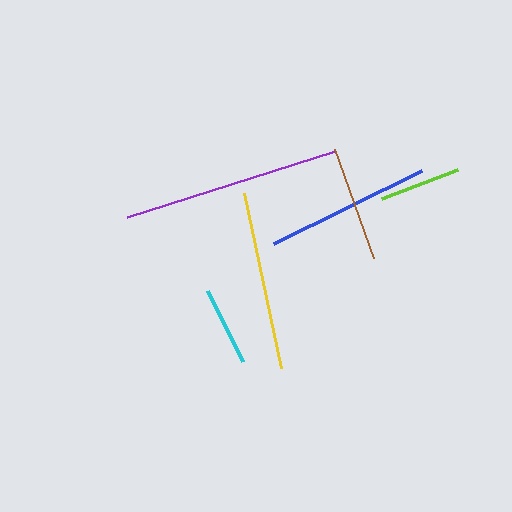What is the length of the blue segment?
The blue segment is approximately 165 pixels long.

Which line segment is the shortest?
The cyan line is the shortest at approximately 79 pixels.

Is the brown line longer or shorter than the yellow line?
The yellow line is longer than the brown line.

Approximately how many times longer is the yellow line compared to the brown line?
The yellow line is approximately 1.5 times the length of the brown line.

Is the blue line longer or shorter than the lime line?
The blue line is longer than the lime line.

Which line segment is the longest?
The purple line is the longest at approximately 218 pixels.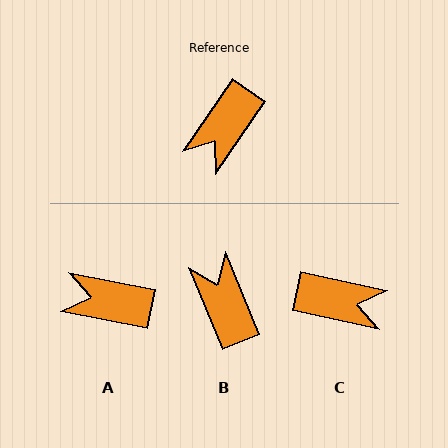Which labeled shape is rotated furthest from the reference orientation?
B, about 124 degrees away.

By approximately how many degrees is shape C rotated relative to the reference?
Approximately 112 degrees counter-clockwise.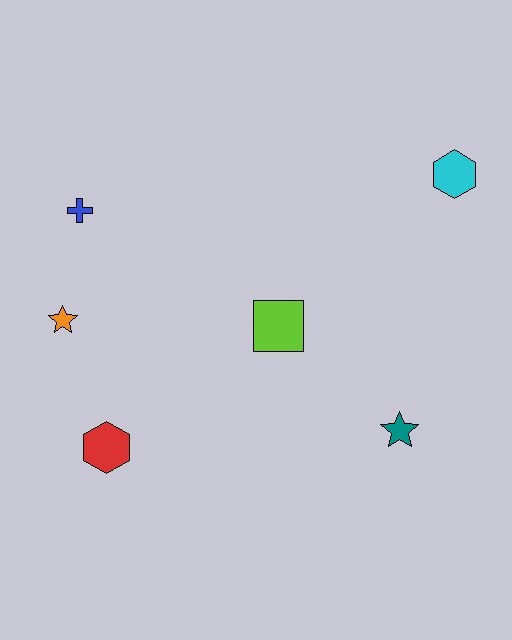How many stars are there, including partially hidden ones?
There are 2 stars.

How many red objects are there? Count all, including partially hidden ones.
There is 1 red object.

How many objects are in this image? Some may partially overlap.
There are 6 objects.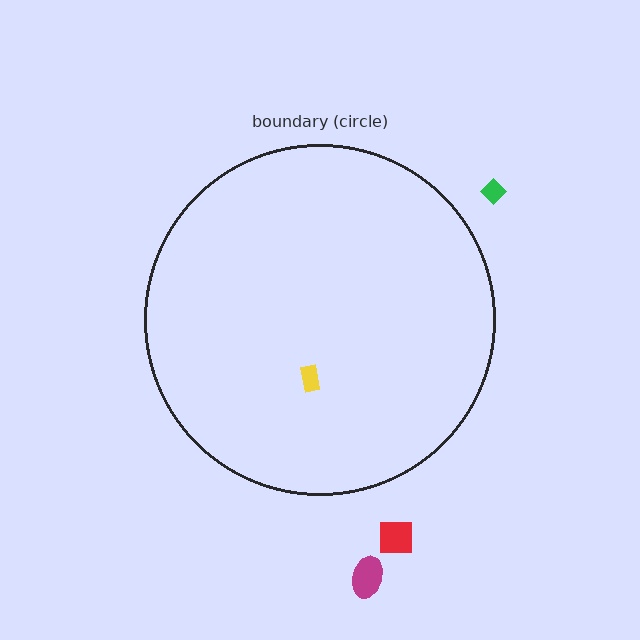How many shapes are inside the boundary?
1 inside, 3 outside.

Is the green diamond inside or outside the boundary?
Outside.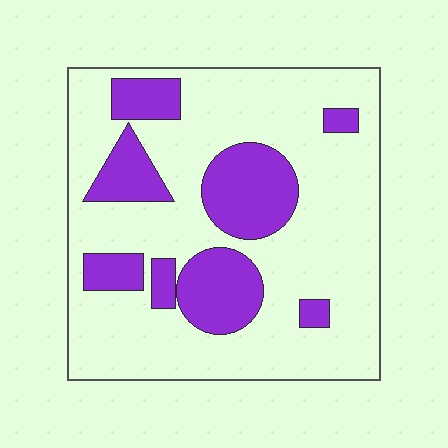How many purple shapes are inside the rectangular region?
8.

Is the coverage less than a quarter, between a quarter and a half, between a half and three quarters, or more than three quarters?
Between a quarter and a half.